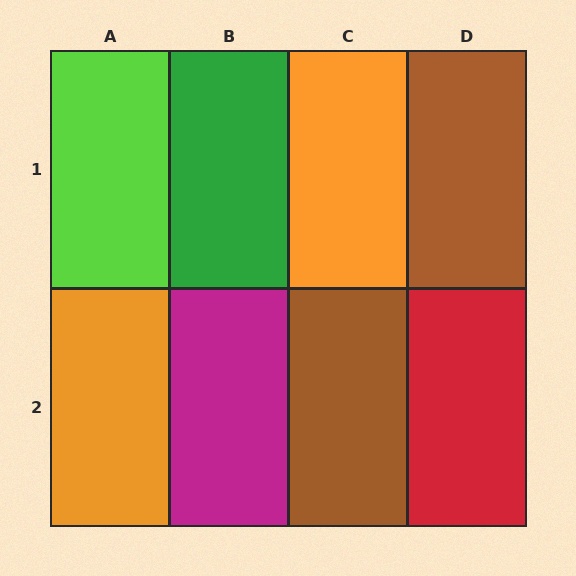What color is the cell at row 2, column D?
Red.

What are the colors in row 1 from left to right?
Lime, green, orange, brown.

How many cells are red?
1 cell is red.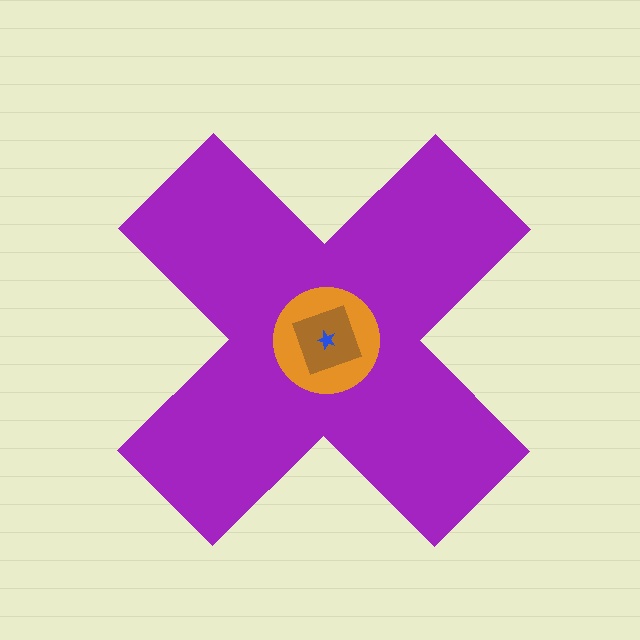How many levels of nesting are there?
4.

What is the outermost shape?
The purple cross.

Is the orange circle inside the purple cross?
Yes.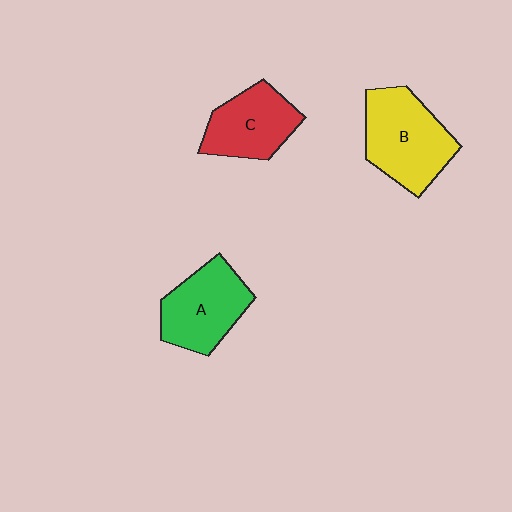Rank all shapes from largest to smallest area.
From largest to smallest: B (yellow), A (green), C (red).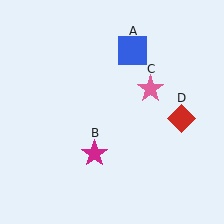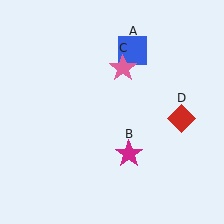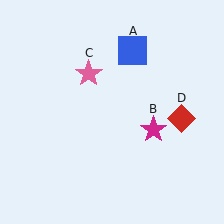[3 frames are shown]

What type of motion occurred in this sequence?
The magenta star (object B), pink star (object C) rotated counterclockwise around the center of the scene.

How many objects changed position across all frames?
2 objects changed position: magenta star (object B), pink star (object C).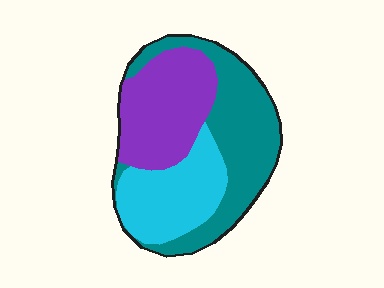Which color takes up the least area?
Cyan, at roughly 25%.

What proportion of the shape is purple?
Purple takes up about one third (1/3) of the shape.